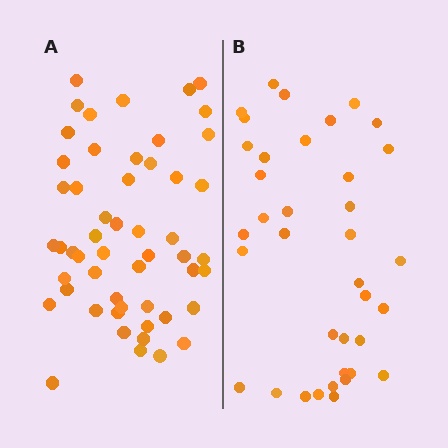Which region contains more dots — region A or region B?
Region A (the left region) has more dots.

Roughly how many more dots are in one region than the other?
Region A has approximately 15 more dots than region B.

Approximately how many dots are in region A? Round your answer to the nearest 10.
About 50 dots. (The exact count is 53, which rounds to 50.)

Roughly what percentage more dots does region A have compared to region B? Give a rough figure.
About 45% more.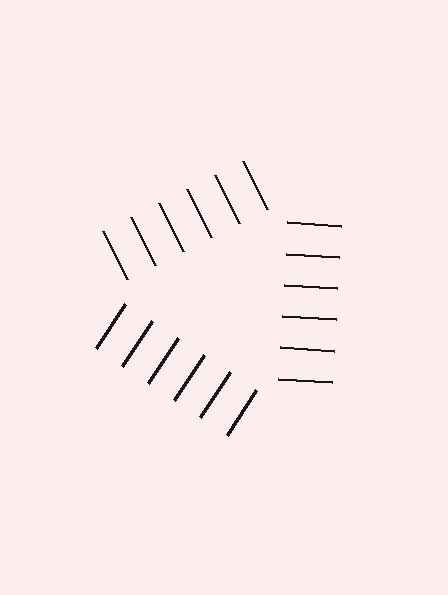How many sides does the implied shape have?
3 sides — the line-ends trace a triangle.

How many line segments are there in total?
18 — 6 along each of the 3 edges.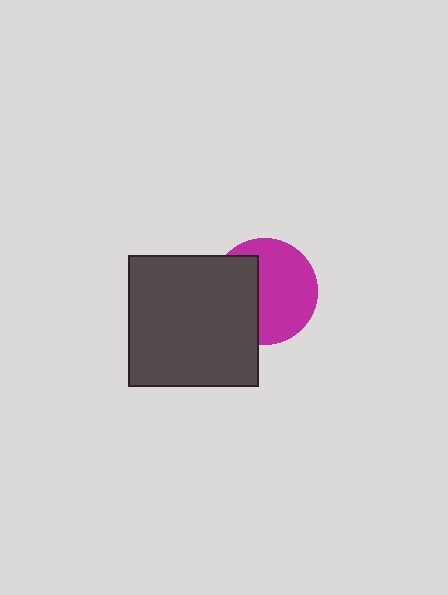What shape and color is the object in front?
The object in front is a dark gray square.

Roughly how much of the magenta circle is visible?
About half of it is visible (roughly 60%).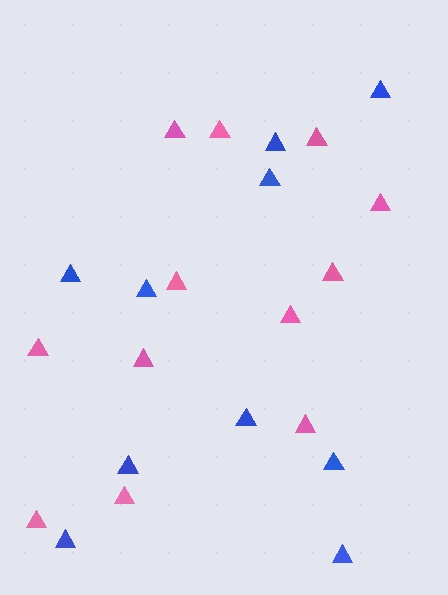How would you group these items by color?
There are 2 groups: one group of pink triangles (12) and one group of blue triangles (10).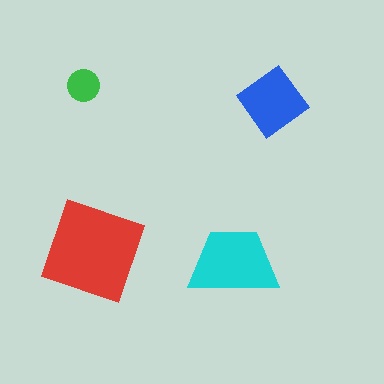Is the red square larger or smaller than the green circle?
Larger.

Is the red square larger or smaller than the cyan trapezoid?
Larger.